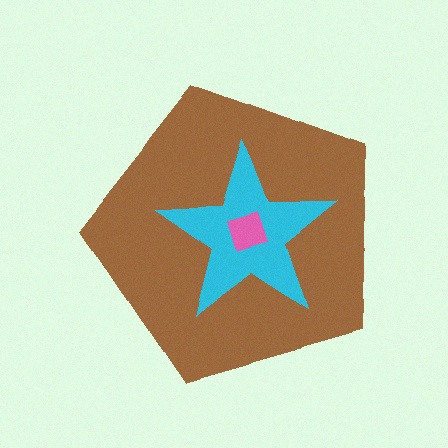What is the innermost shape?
The pink square.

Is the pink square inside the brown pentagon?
Yes.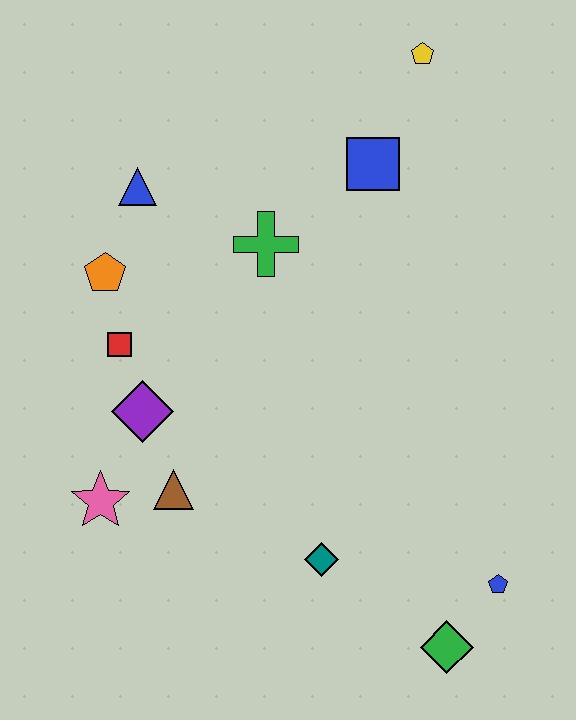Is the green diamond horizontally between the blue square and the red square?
No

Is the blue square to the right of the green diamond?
No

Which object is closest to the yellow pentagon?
The blue square is closest to the yellow pentagon.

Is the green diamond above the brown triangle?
No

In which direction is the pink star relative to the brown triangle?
The pink star is to the left of the brown triangle.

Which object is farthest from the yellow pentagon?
The green diamond is farthest from the yellow pentagon.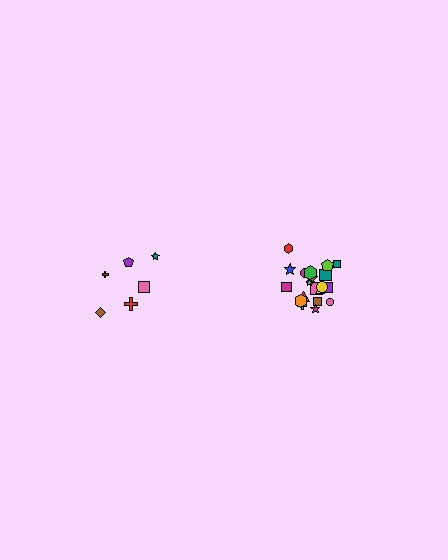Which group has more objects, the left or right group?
The right group.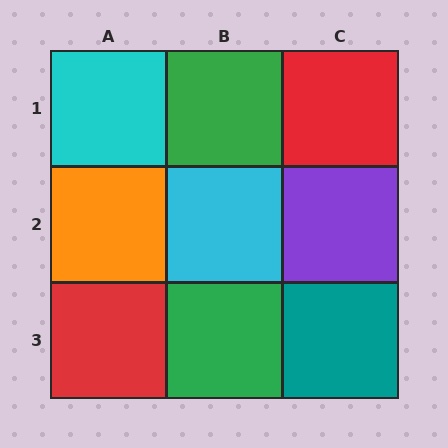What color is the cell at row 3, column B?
Green.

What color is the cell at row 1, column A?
Cyan.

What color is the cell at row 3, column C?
Teal.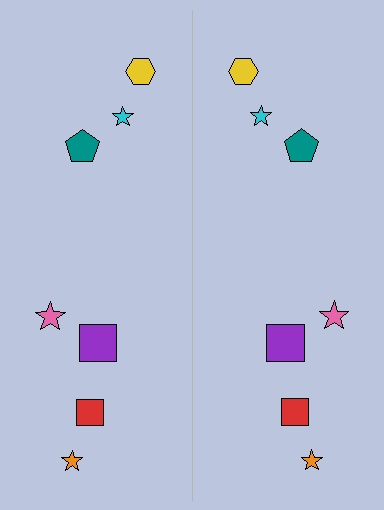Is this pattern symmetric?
Yes, this pattern has bilateral (reflection) symmetry.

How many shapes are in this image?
There are 14 shapes in this image.